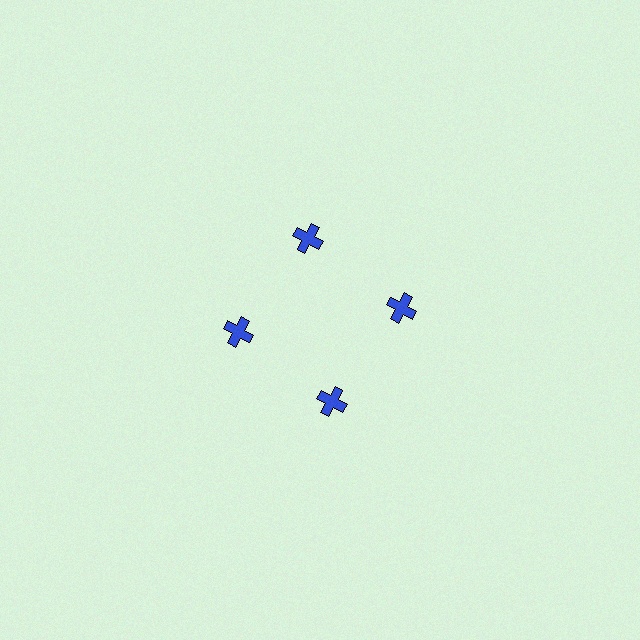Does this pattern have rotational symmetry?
Yes, this pattern has 4-fold rotational symmetry. It looks the same after rotating 90 degrees around the center.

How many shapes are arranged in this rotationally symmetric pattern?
There are 4 shapes, arranged in 4 groups of 1.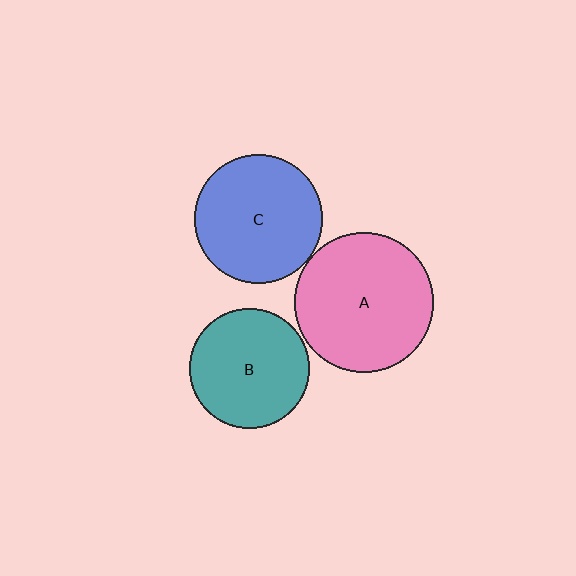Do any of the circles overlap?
No, none of the circles overlap.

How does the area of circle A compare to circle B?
Approximately 1.3 times.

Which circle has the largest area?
Circle A (pink).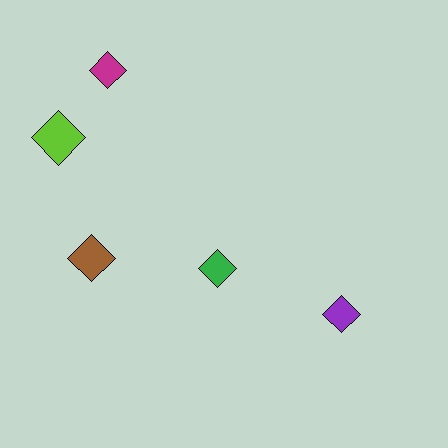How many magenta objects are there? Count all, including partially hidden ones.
There is 1 magenta object.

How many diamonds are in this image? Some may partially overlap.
There are 5 diamonds.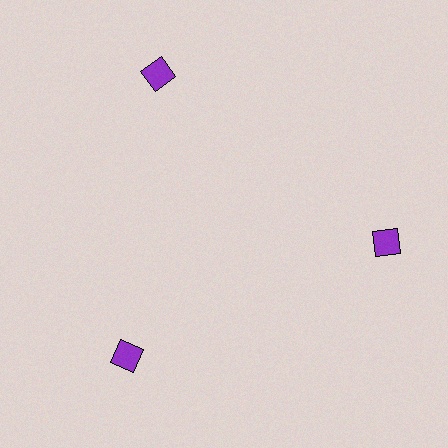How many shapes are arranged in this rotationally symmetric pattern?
There are 3 shapes, arranged in 3 groups of 1.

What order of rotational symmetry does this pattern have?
This pattern has 3-fold rotational symmetry.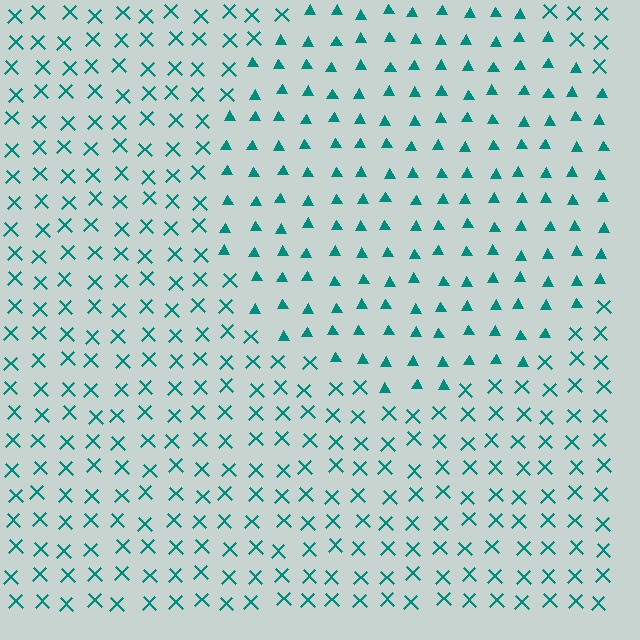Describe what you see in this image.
The image is filled with small teal elements arranged in a uniform grid. A circle-shaped region contains triangles, while the surrounding area contains X marks. The boundary is defined purely by the change in element shape.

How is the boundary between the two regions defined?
The boundary is defined by a change in element shape: triangles inside vs. X marks outside. All elements share the same color and spacing.